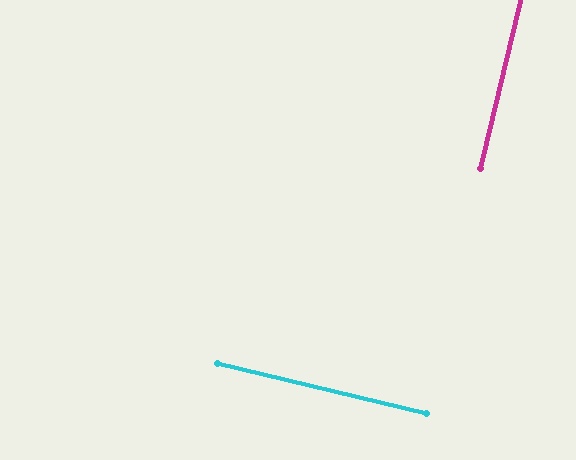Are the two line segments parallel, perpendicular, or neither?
Perpendicular — they meet at approximately 90°.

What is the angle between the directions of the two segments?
Approximately 90 degrees.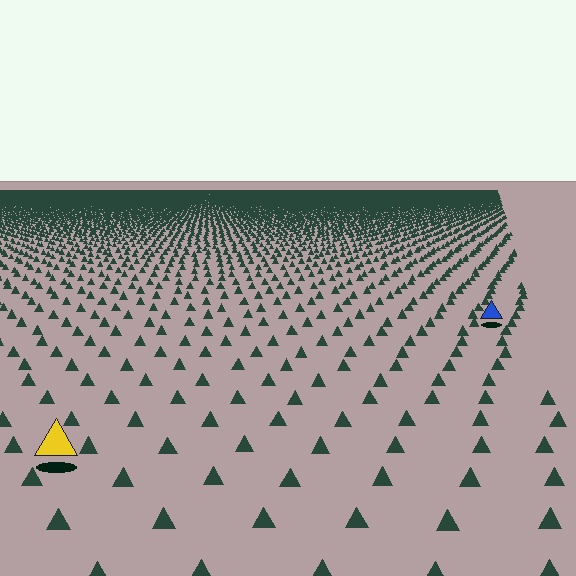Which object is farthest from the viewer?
The blue triangle is farthest from the viewer. It appears smaller and the ground texture around it is denser.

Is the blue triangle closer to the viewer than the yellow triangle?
No. The yellow triangle is closer — you can tell from the texture gradient: the ground texture is coarser near it.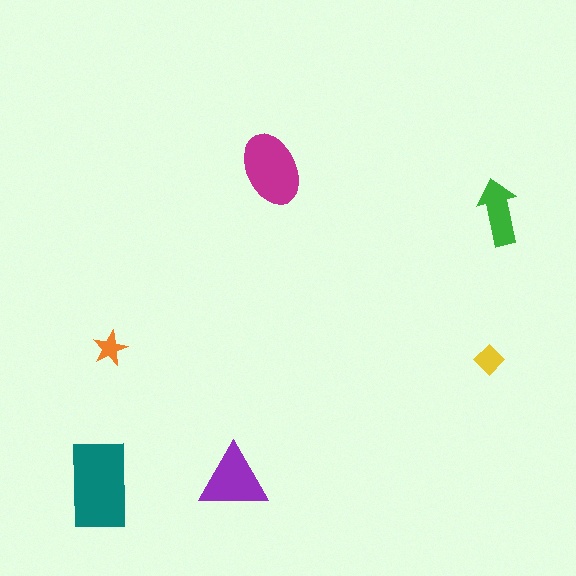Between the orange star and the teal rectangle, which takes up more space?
The teal rectangle.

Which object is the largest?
The teal rectangle.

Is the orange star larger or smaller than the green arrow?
Smaller.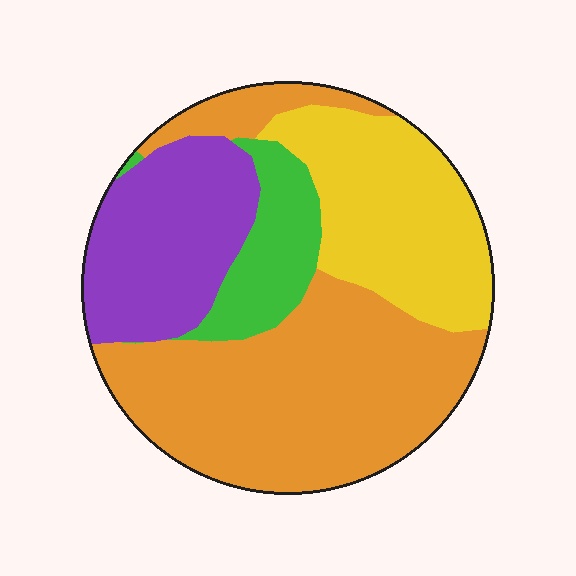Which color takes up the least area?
Green, at roughly 10%.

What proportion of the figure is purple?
Purple takes up between a sixth and a third of the figure.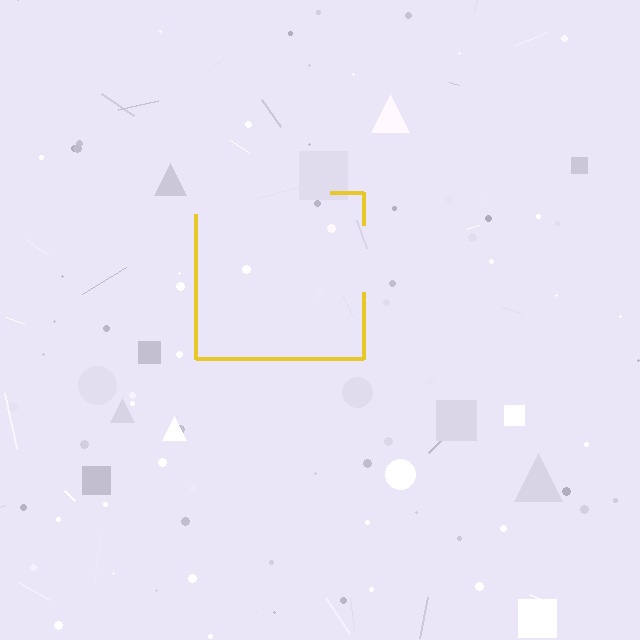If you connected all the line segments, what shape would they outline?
They would outline a square.